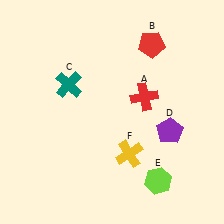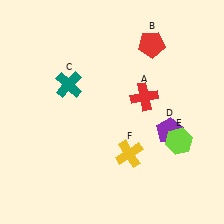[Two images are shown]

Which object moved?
The lime hexagon (E) moved up.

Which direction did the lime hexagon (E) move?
The lime hexagon (E) moved up.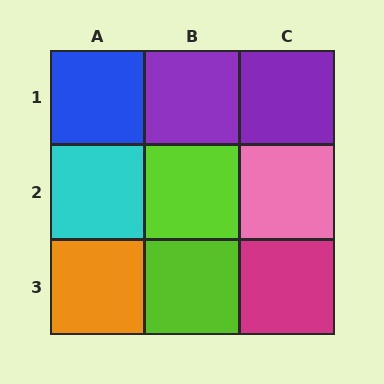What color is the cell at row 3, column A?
Orange.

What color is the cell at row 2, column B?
Lime.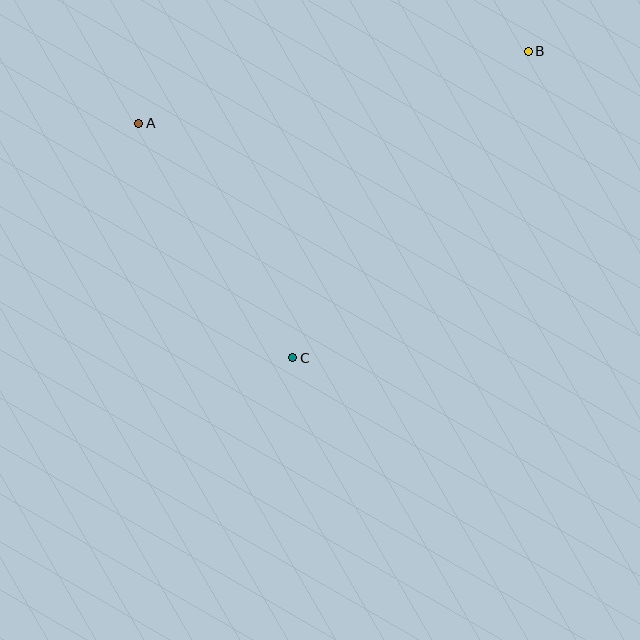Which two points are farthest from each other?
Points A and B are farthest from each other.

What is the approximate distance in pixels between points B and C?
The distance between B and C is approximately 386 pixels.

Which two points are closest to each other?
Points A and C are closest to each other.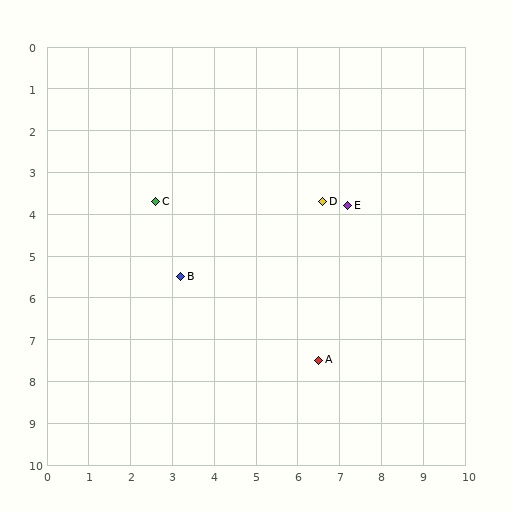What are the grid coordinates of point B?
Point B is at approximately (3.2, 5.5).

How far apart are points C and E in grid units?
Points C and E are about 4.6 grid units apart.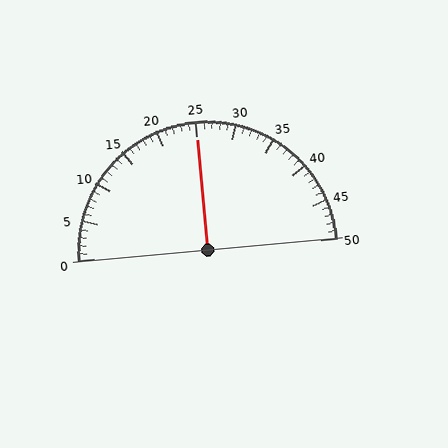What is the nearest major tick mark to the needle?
The nearest major tick mark is 25.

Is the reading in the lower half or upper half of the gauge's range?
The reading is in the upper half of the range (0 to 50).